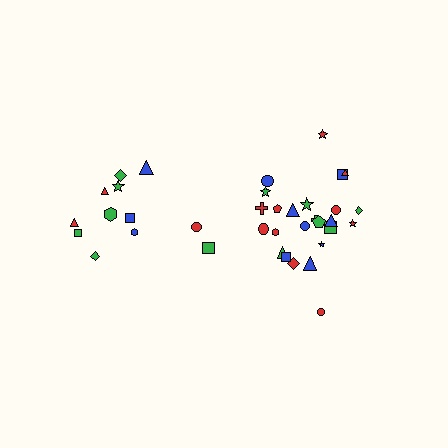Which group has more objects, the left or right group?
The right group.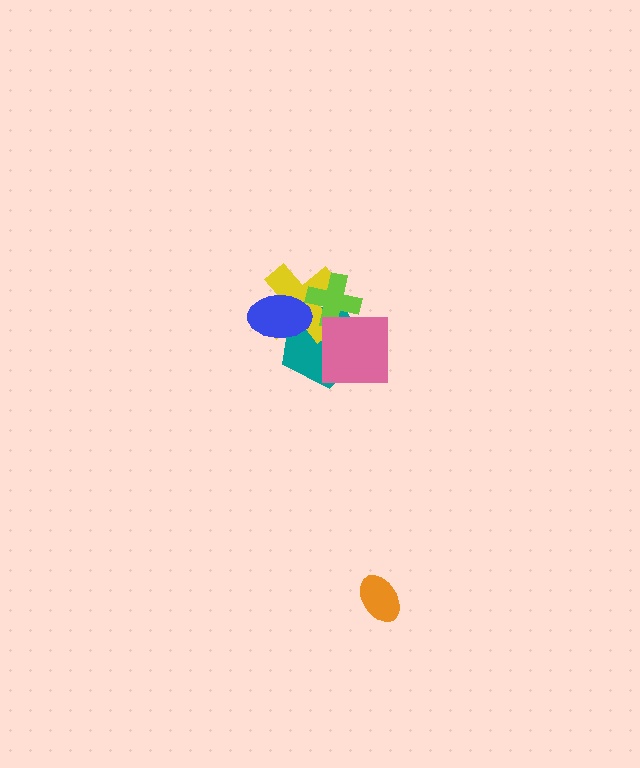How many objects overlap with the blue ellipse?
2 objects overlap with the blue ellipse.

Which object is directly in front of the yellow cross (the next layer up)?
The lime cross is directly in front of the yellow cross.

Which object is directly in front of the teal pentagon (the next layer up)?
The yellow cross is directly in front of the teal pentagon.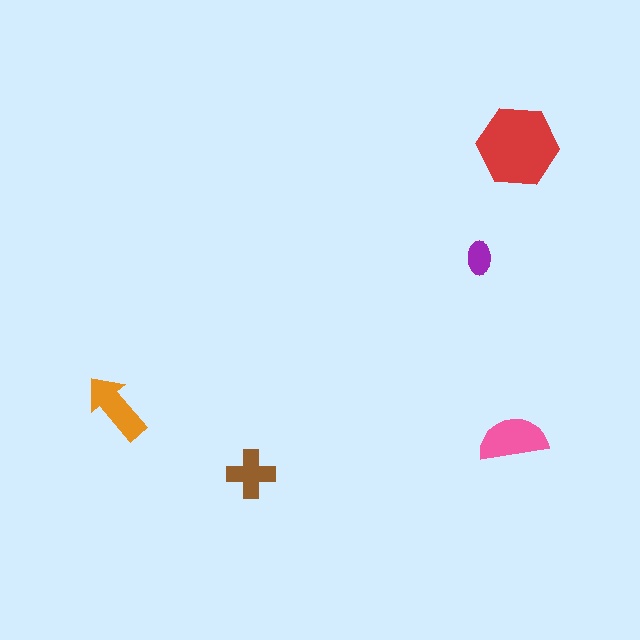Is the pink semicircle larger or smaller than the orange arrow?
Larger.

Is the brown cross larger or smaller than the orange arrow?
Smaller.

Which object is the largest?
The red hexagon.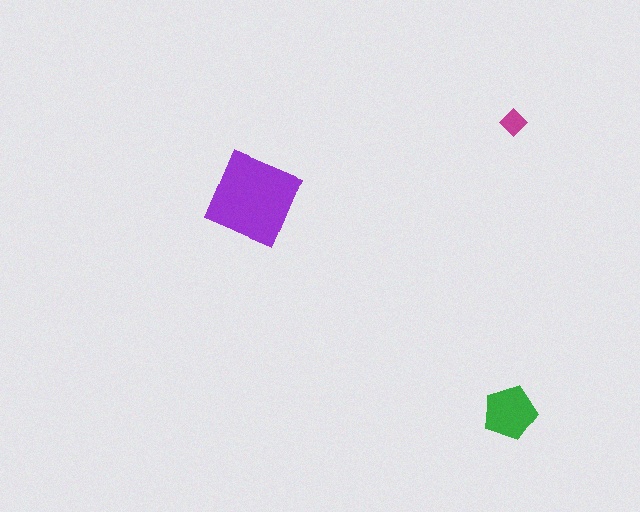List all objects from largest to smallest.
The purple square, the green pentagon, the magenta diamond.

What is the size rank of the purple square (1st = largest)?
1st.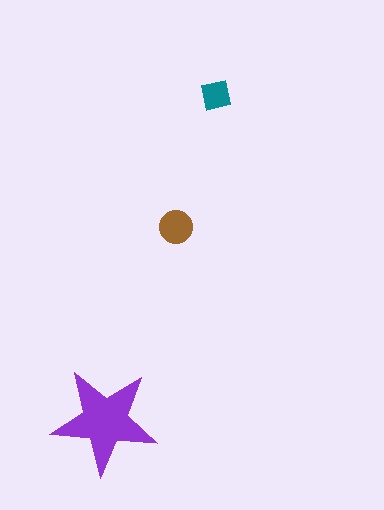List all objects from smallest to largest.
The teal square, the brown circle, the purple star.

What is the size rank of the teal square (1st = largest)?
3rd.